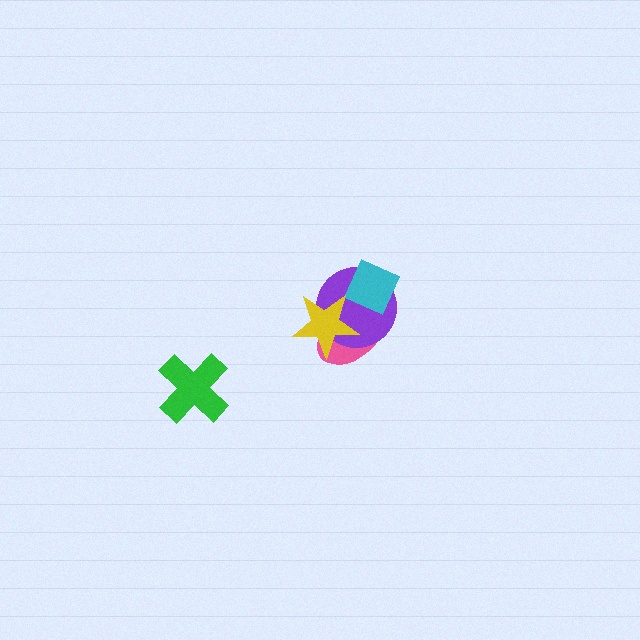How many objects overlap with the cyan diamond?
2 objects overlap with the cyan diamond.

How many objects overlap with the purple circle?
3 objects overlap with the purple circle.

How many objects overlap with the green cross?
0 objects overlap with the green cross.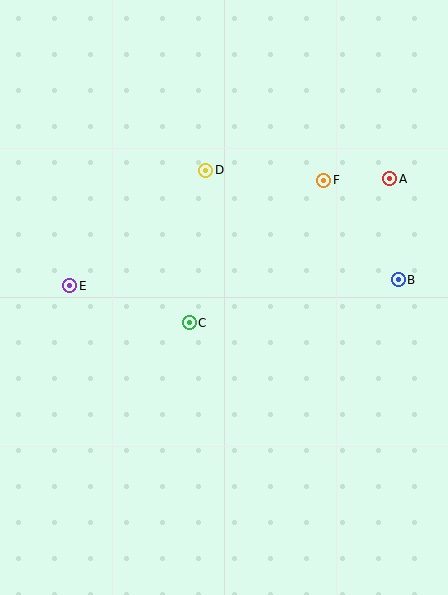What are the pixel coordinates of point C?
Point C is at (189, 323).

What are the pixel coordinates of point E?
Point E is at (70, 286).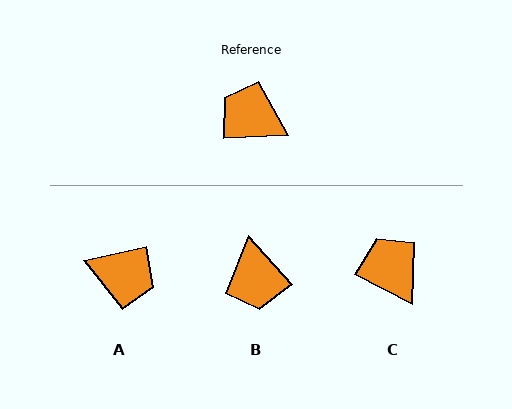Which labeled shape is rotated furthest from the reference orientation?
A, about 170 degrees away.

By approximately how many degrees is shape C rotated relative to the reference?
Approximately 30 degrees clockwise.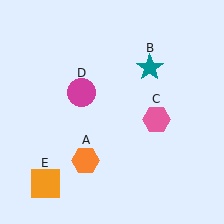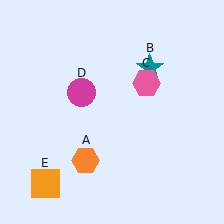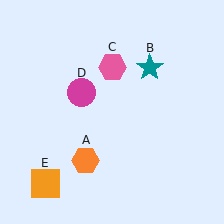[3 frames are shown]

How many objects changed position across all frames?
1 object changed position: pink hexagon (object C).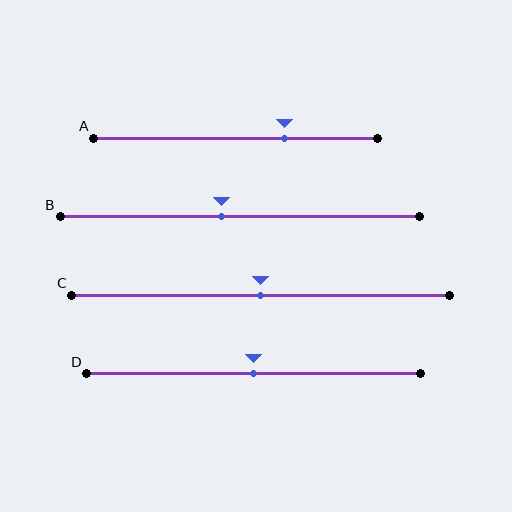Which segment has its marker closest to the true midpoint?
Segment C has its marker closest to the true midpoint.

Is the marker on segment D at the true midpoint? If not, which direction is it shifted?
Yes, the marker on segment D is at the true midpoint.